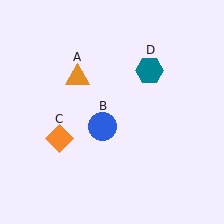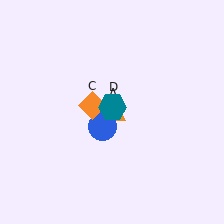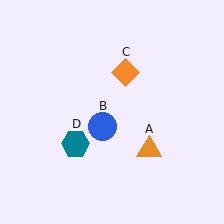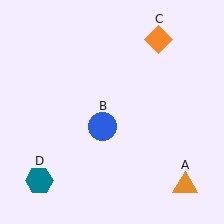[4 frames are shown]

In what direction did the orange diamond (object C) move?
The orange diamond (object C) moved up and to the right.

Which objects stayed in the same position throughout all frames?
Blue circle (object B) remained stationary.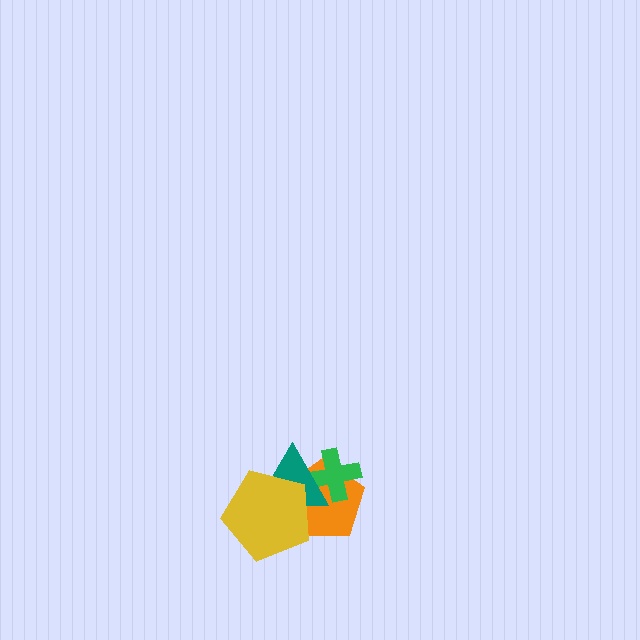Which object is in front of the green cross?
The teal triangle is in front of the green cross.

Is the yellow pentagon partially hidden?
No, no other shape covers it.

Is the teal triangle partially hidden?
Yes, it is partially covered by another shape.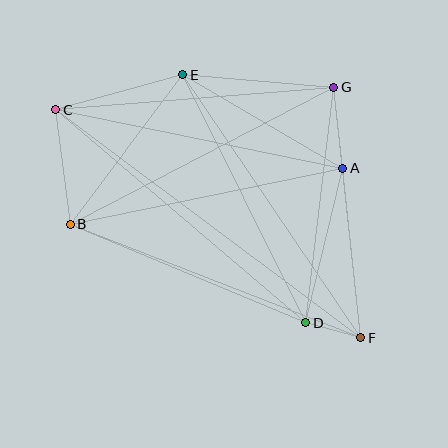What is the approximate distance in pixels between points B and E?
The distance between B and E is approximately 187 pixels.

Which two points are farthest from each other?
Points C and F are farthest from each other.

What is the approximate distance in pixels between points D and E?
The distance between D and E is approximately 277 pixels.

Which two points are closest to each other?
Points D and F are closest to each other.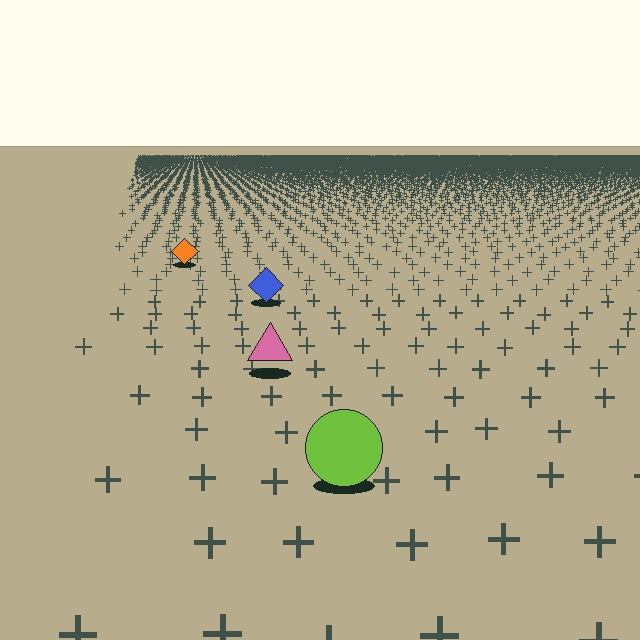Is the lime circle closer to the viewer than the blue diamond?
Yes. The lime circle is closer — you can tell from the texture gradient: the ground texture is coarser near it.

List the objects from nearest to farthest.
From nearest to farthest: the lime circle, the pink triangle, the blue diamond, the orange diamond.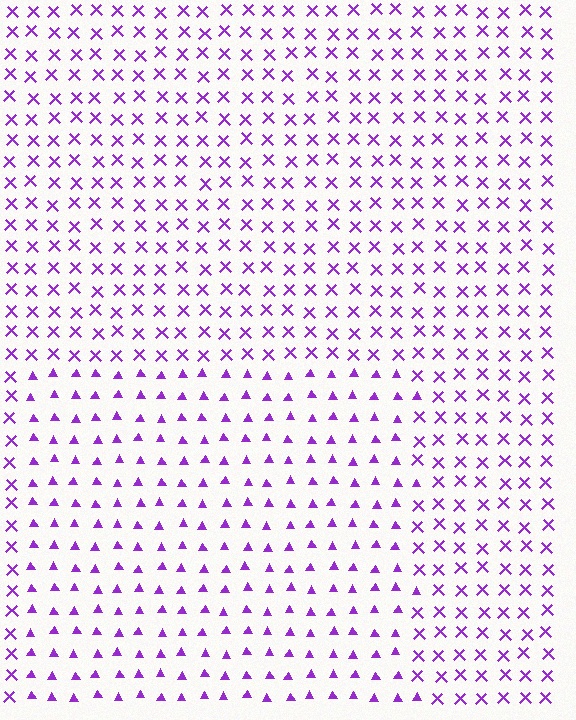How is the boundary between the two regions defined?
The boundary is defined by a change in element shape: triangles inside vs. X marks outside. All elements share the same color and spacing.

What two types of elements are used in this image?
The image uses triangles inside the rectangle region and X marks outside it.